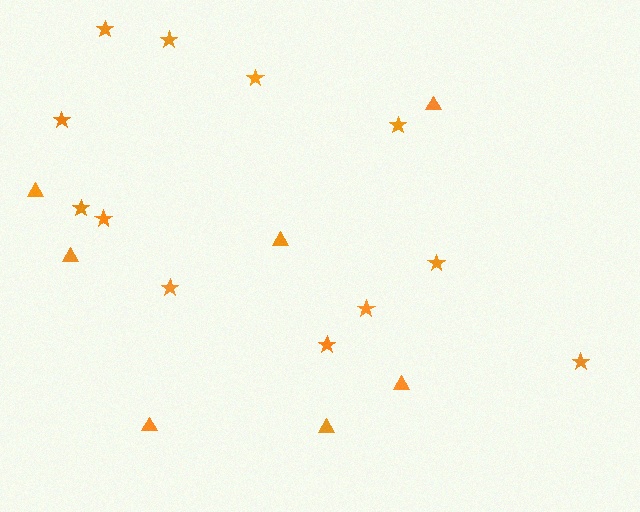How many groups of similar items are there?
There are 2 groups: one group of stars (12) and one group of triangles (7).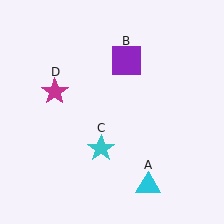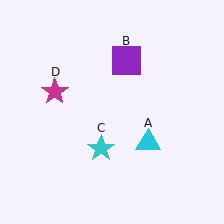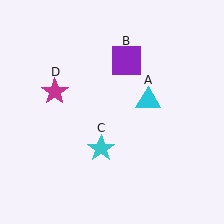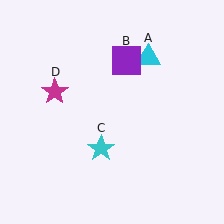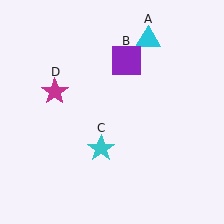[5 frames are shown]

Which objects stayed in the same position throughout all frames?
Purple square (object B) and cyan star (object C) and magenta star (object D) remained stationary.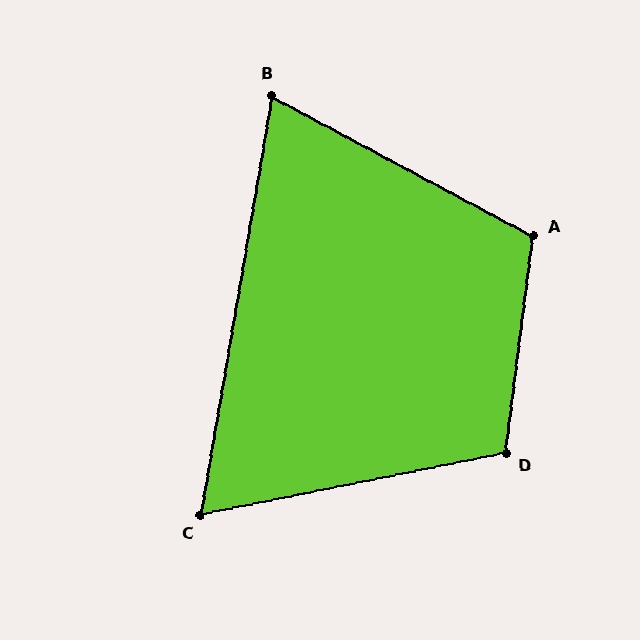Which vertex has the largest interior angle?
A, at approximately 111 degrees.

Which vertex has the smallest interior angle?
C, at approximately 69 degrees.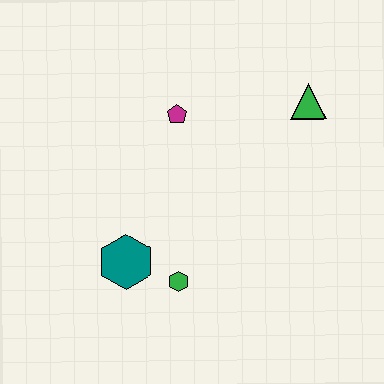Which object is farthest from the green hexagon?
The green triangle is farthest from the green hexagon.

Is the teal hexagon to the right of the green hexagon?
No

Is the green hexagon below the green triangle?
Yes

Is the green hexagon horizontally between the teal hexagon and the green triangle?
Yes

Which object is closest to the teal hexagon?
The green hexagon is closest to the teal hexagon.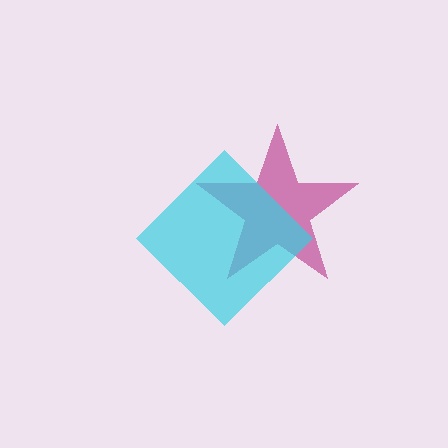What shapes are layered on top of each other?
The layered shapes are: a magenta star, a cyan diamond.